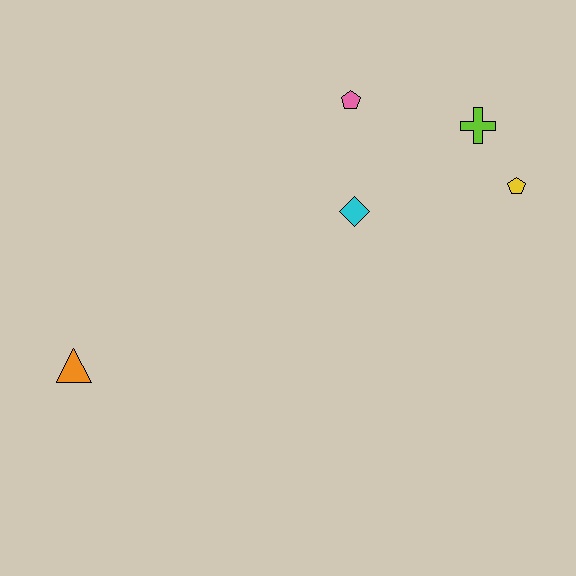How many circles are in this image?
There are no circles.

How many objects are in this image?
There are 5 objects.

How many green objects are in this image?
There are no green objects.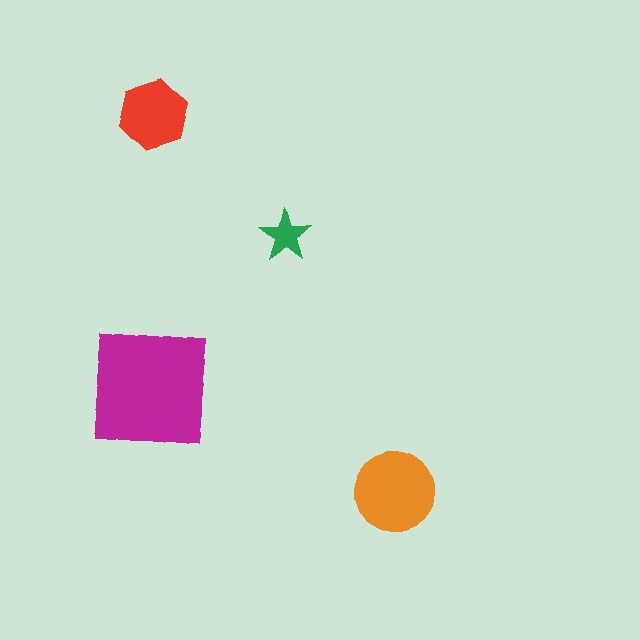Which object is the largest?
The magenta square.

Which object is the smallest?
The green star.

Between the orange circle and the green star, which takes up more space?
The orange circle.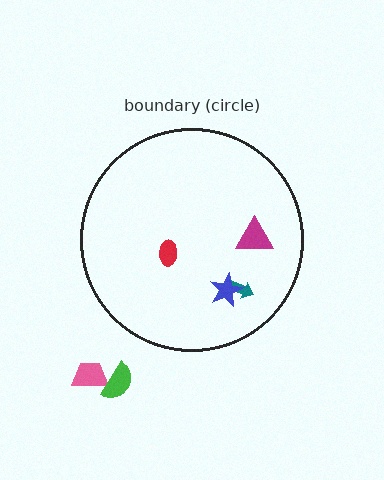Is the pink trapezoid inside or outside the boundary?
Outside.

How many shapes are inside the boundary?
4 inside, 2 outside.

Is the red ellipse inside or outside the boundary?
Inside.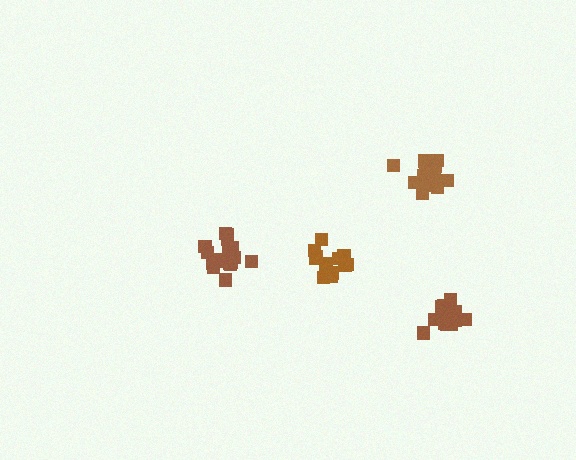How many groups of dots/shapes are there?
There are 4 groups.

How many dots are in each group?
Group 1: 19 dots, Group 2: 15 dots, Group 3: 15 dots, Group 4: 13 dots (62 total).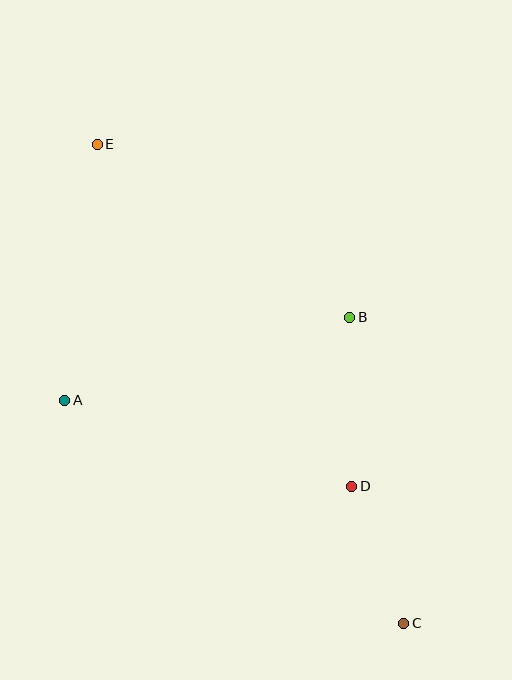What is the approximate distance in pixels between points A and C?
The distance between A and C is approximately 406 pixels.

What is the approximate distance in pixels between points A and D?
The distance between A and D is approximately 300 pixels.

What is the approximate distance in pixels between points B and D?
The distance between B and D is approximately 169 pixels.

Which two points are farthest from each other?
Points C and E are farthest from each other.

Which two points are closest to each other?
Points C and D are closest to each other.